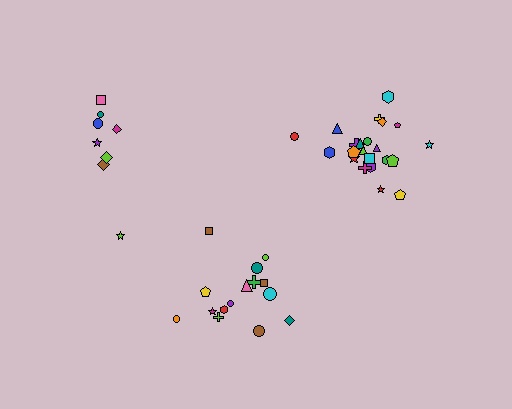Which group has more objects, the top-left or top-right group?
The top-right group.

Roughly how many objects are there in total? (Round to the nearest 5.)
Roughly 45 objects in total.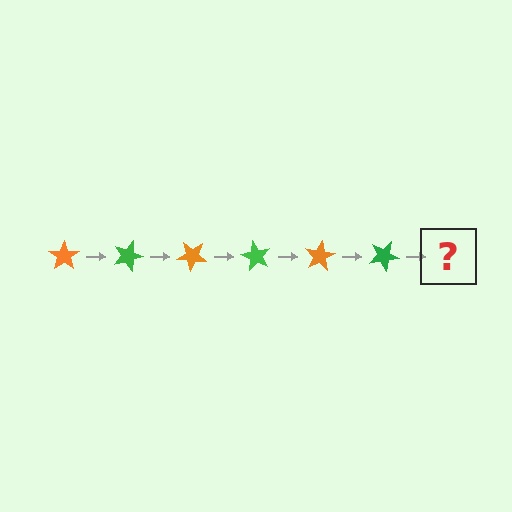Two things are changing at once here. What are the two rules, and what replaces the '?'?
The two rules are that it rotates 20 degrees each step and the color cycles through orange and green. The '?' should be an orange star, rotated 120 degrees from the start.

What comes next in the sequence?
The next element should be an orange star, rotated 120 degrees from the start.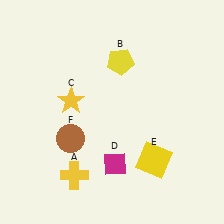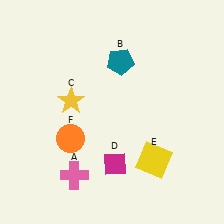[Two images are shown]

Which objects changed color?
A changed from yellow to pink. B changed from yellow to teal. F changed from brown to orange.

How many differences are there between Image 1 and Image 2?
There are 3 differences between the two images.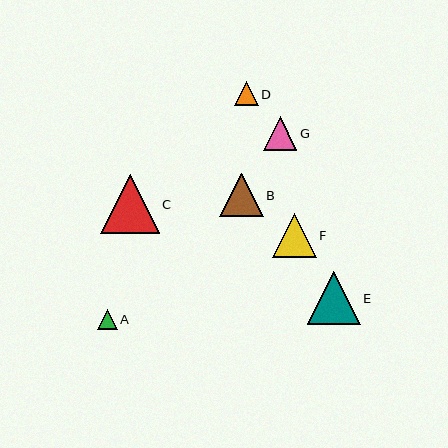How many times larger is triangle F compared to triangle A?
Triangle F is approximately 2.2 times the size of triangle A.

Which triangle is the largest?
Triangle C is the largest with a size of approximately 59 pixels.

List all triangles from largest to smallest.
From largest to smallest: C, E, B, F, G, D, A.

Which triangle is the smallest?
Triangle A is the smallest with a size of approximately 20 pixels.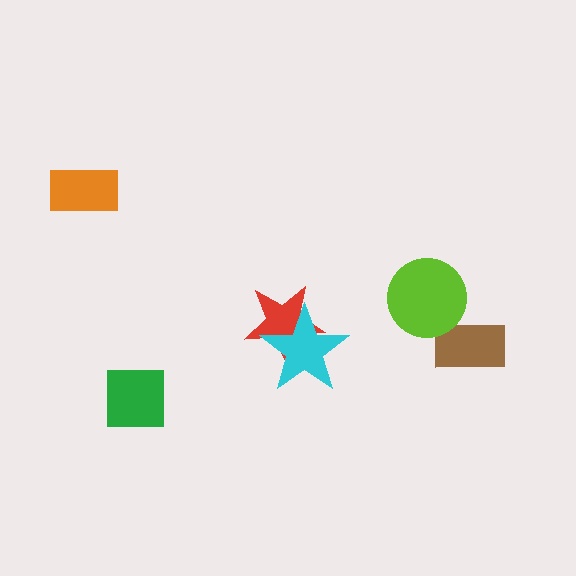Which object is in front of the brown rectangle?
The lime circle is in front of the brown rectangle.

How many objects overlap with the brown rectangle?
1 object overlaps with the brown rectangle.